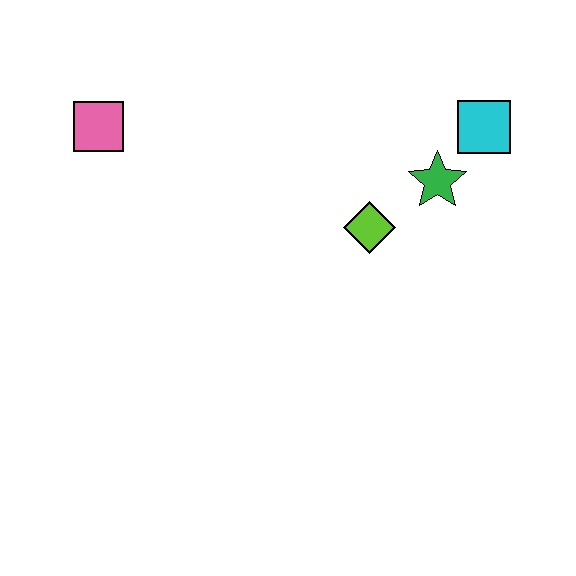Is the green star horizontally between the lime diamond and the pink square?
No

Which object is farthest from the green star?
The pink square is farthest from the green star.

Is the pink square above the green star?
Yes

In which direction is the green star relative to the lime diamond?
The green star is to the right of the lime diamond.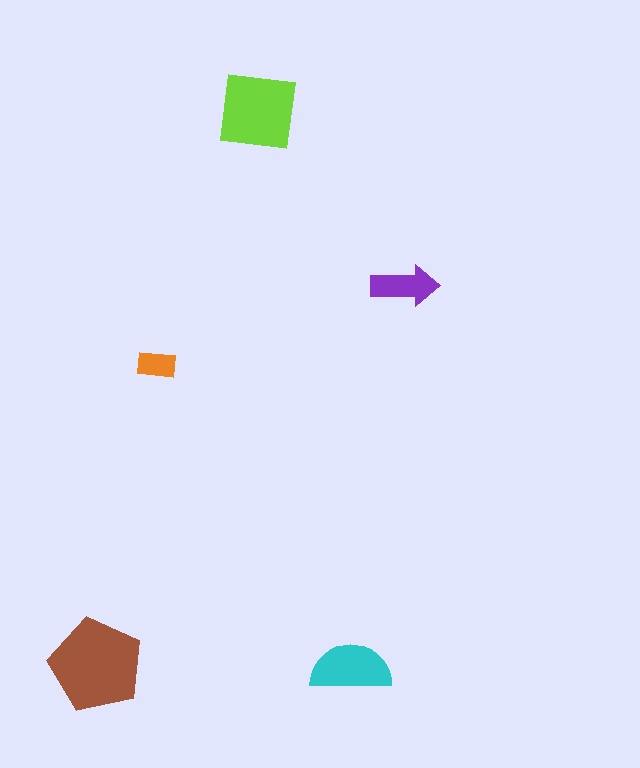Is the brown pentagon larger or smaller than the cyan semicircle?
Larger.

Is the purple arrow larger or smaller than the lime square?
Smaller.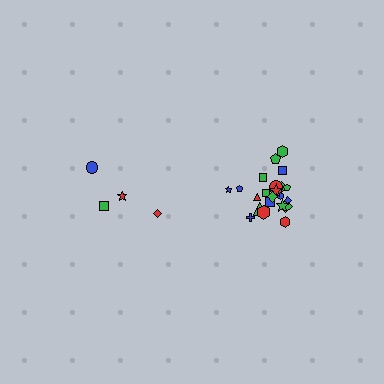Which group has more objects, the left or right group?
The right group.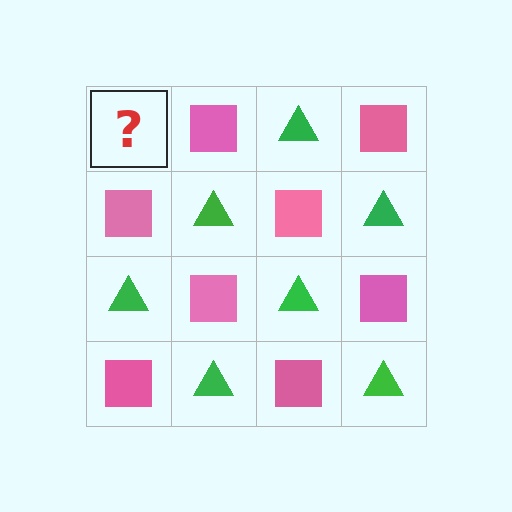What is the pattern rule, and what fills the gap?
The rule is that it alternates green triangle and pink square in a checkerboard pattern. The gap should be filled with a green triangle.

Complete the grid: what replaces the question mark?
The question mark should be replaced with a green triangle.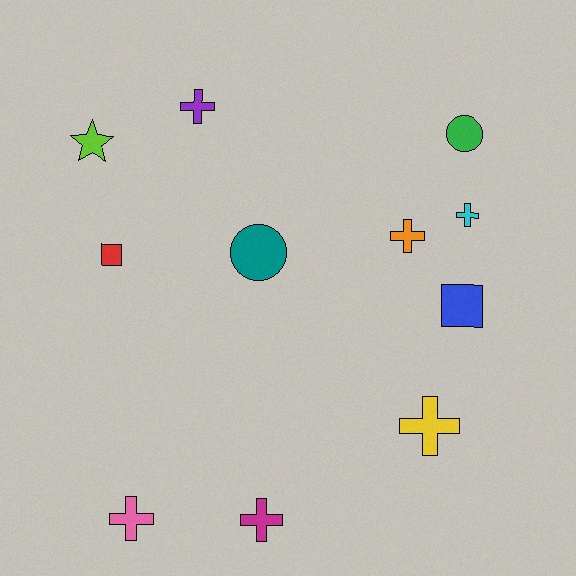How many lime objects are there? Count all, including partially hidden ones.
There is 1 lime object.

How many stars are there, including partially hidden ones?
There is 1 star.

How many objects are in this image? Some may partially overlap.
There are 11 objects.